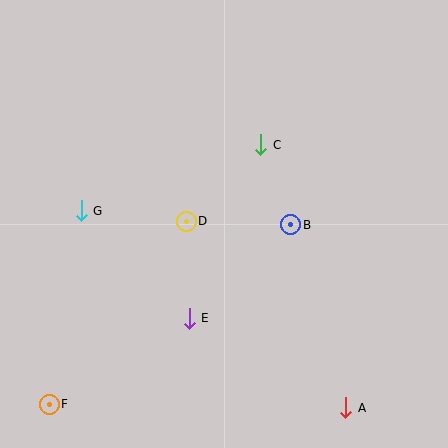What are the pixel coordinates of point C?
Point C is at (261, 145).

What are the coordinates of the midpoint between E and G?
The midpoint between E and G is at (135, 264).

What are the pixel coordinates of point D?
Point D is at (186, 221).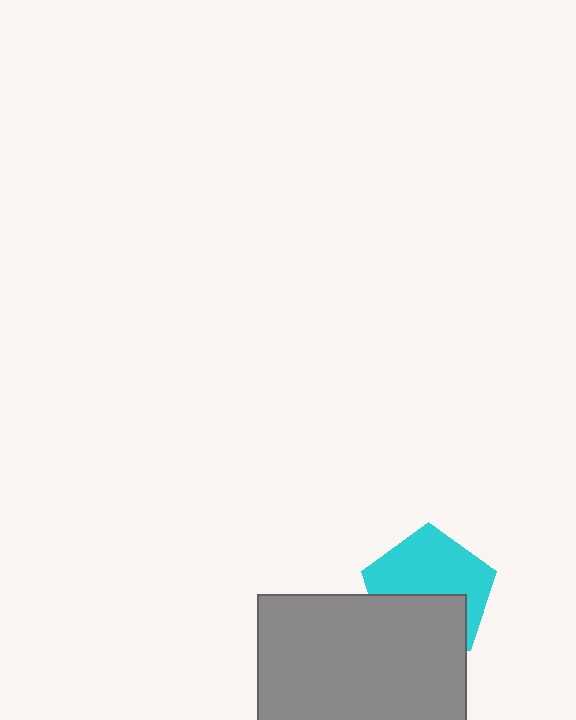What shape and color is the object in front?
The object in front is a gray rectangle.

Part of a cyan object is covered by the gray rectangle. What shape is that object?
It is a pentagon.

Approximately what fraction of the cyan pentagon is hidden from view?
Roughly 43% of the cyan pentagon is hidden behind the gray rectangle.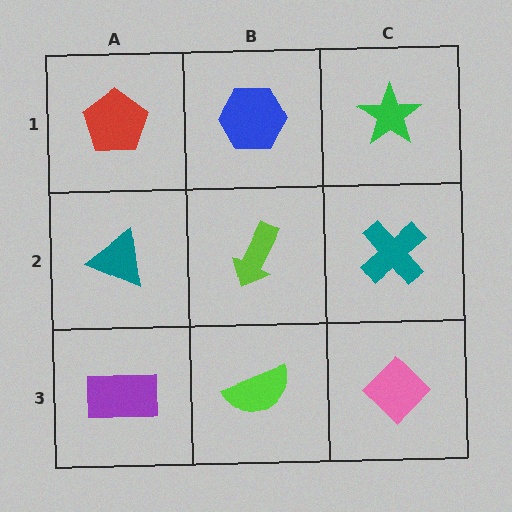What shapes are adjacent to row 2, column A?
A red pentagon (row 1, column A), a purple rectangle (row 3, column A), a lime arrow (row 2, column B).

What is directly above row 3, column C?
A teal cross.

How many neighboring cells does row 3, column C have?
2.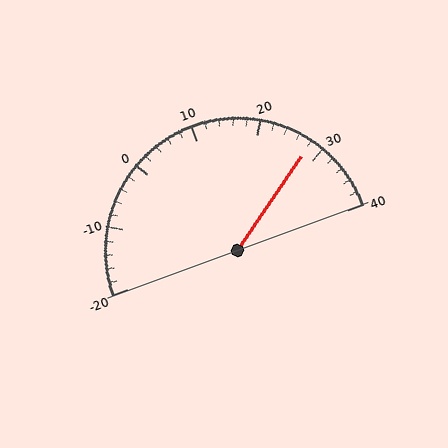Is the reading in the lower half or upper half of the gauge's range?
The reading is in the upper half of the range (-20 to 40).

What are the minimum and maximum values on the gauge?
The gauge ranges from -20 to 40.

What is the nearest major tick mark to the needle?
The nearest major tick mark is 30.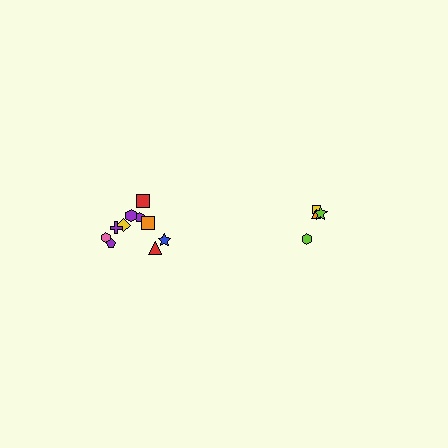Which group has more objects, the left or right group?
The left group.